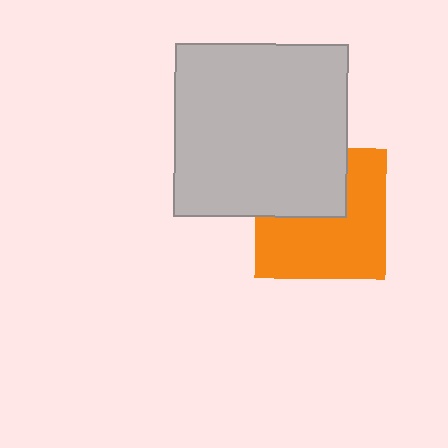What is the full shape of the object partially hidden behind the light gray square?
The partially hidden object is an orange square.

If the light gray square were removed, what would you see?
You would see the complete orange square.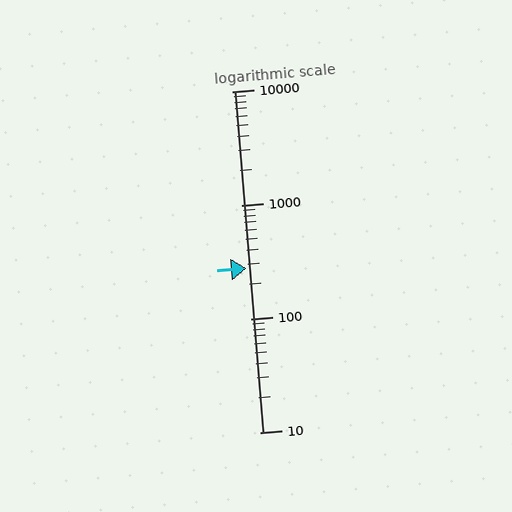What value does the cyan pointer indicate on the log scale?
The pointer indicates approximately 280.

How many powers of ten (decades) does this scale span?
The scale spans 3 decades, from 10 to 10000.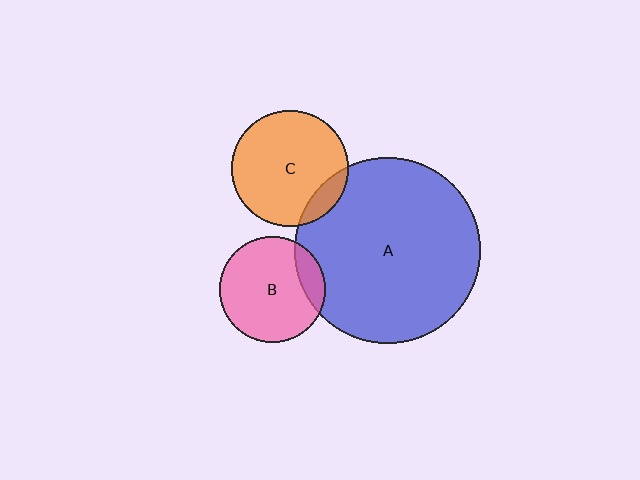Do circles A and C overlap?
Yes.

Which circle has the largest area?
Circle A (blue).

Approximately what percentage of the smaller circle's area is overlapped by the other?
Approximately 10%.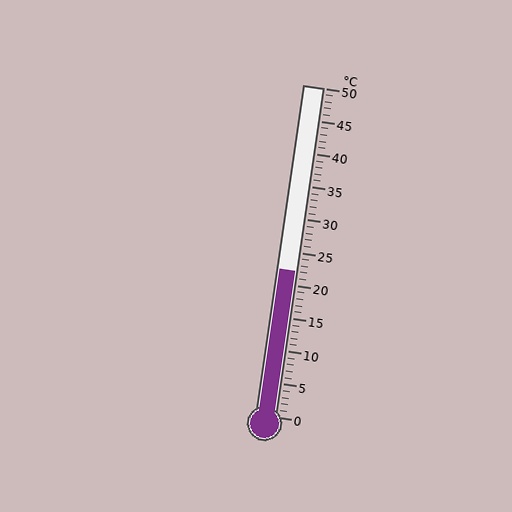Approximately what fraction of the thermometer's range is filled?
The thermometer is filled to approximately 45% of its range.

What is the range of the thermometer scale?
The thermometer scale ranges from 0°C to 50°C.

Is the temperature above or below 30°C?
The temperature is below 30°C.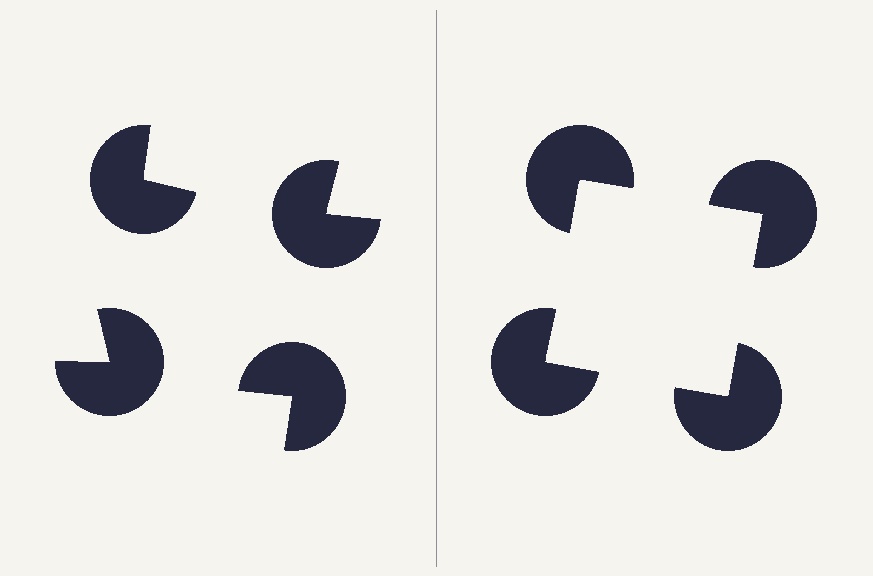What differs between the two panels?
The pac-man discs are positioned identically on both sides; only the wedge orientations differ. On the right they align to a square; on the left they are misaligned.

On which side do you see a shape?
An illusory square appears on the right side. On the left side the wedge cuts are rotated, so no coherent shape forms.